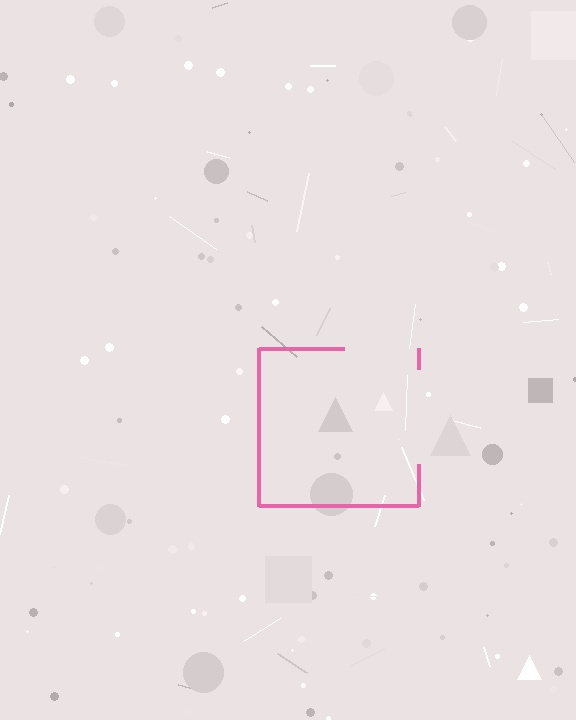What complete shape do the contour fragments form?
The contour fragments form a square.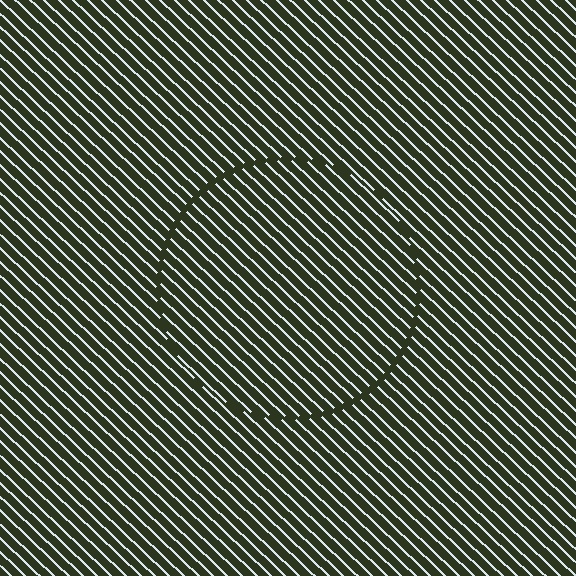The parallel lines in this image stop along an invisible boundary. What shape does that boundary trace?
An illusory circle. The interior of the shape contains the same grating, shifted by half a period — the contour is defined by the phase discontinuity where line-ends from the inner and outer gratings abut.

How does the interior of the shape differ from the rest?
The interior of the shape contains the same grating, shifted by half a period — the contour is defined by the phase discontinuity where line-ends from the inner and outer gratings abut.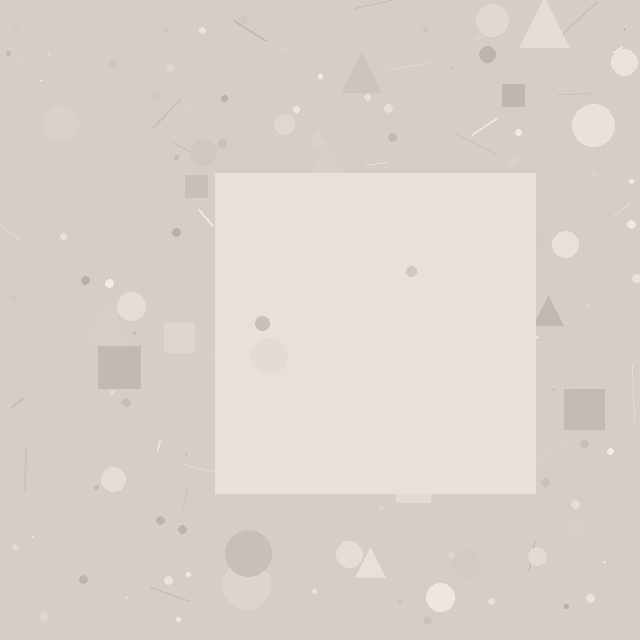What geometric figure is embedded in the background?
A square is embedded in the background.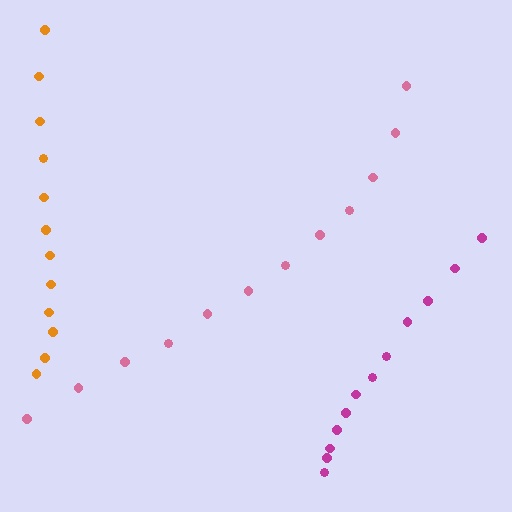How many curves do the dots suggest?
There are 3 distinct paths.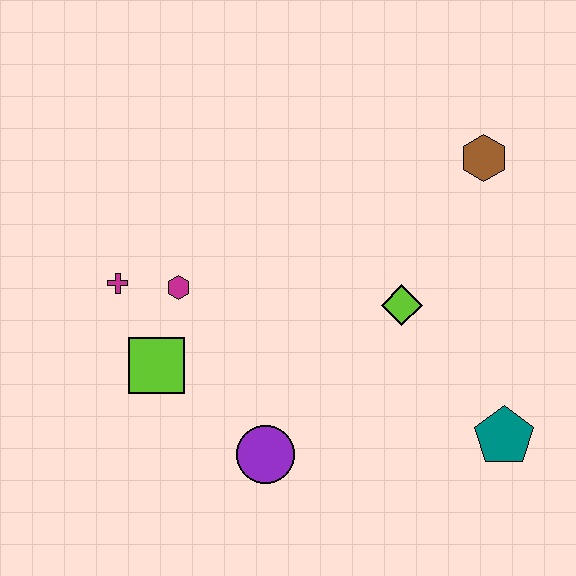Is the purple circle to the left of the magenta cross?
No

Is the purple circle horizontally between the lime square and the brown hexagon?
Yes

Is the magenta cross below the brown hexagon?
Yes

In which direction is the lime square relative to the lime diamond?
The lime square is to the left of the lime diamond.